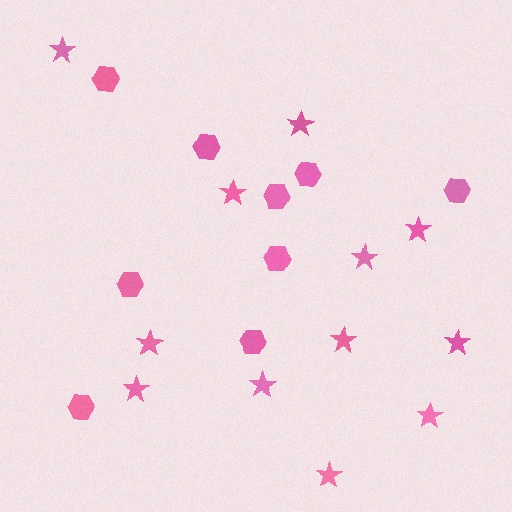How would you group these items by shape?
There are 2 groups: one group of stars (12) and one group of hexagons (9).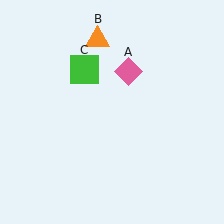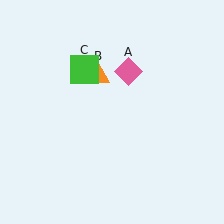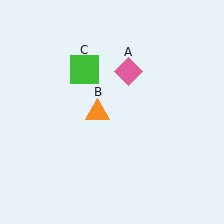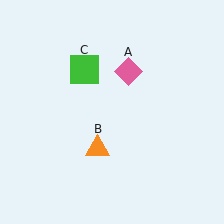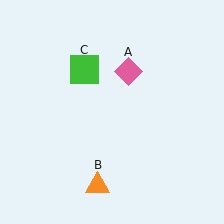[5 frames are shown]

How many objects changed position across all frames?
1 object changed position: orange triangle (object B).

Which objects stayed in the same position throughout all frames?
Pink diamond (object A) and green square (object C) remained stationary.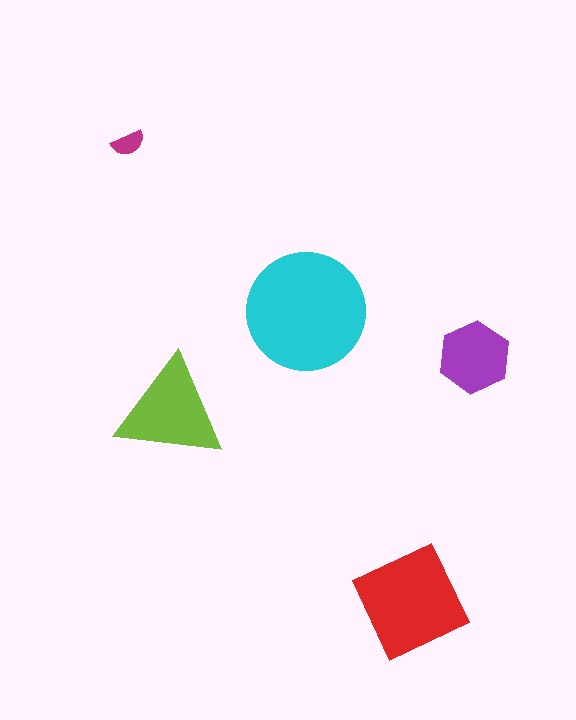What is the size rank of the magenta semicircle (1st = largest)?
5th.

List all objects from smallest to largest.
The magenta semicircle, the purple hexagon, the lime triangle, the red square, the cyan circle.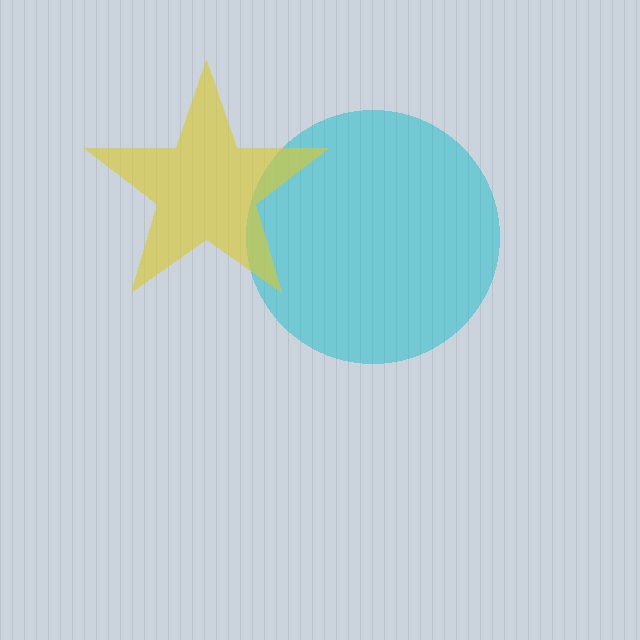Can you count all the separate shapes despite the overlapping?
Yes, there are 2 separate shapes.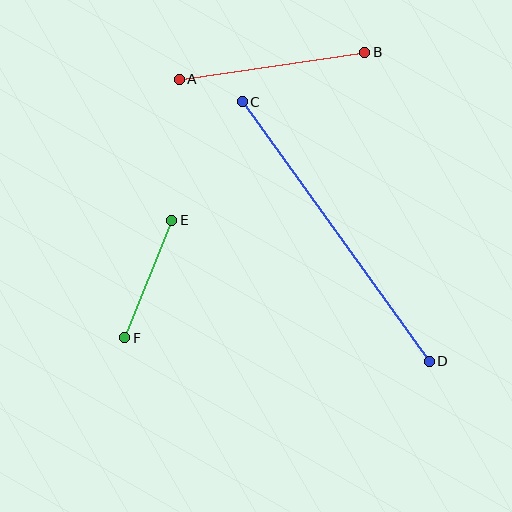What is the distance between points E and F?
The distance is approximately 127 pixels.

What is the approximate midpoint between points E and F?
The midpoint is at approximately (148, 279) pixels.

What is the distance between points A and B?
The distance is approximately 188 pixels.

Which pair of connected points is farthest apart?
Points C and D are farthest apart.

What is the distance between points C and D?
The distance is approximately 320 pixels.